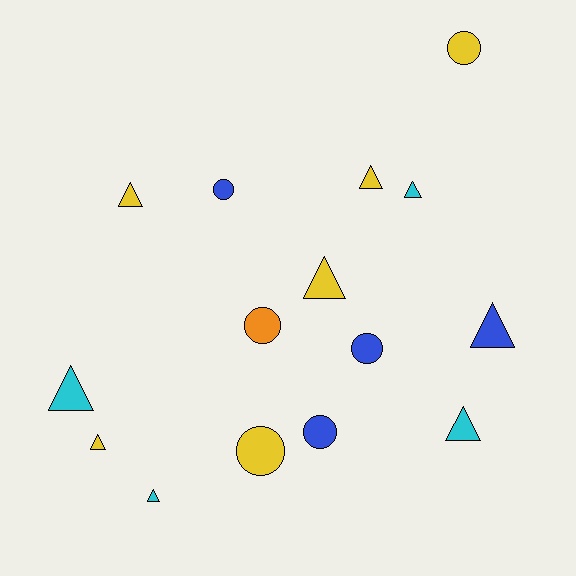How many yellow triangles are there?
There are 4 yellow triangles.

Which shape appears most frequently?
Triangle, with 9 objects.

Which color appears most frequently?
Yellow, with 6 objects.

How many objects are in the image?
There are 15 objects.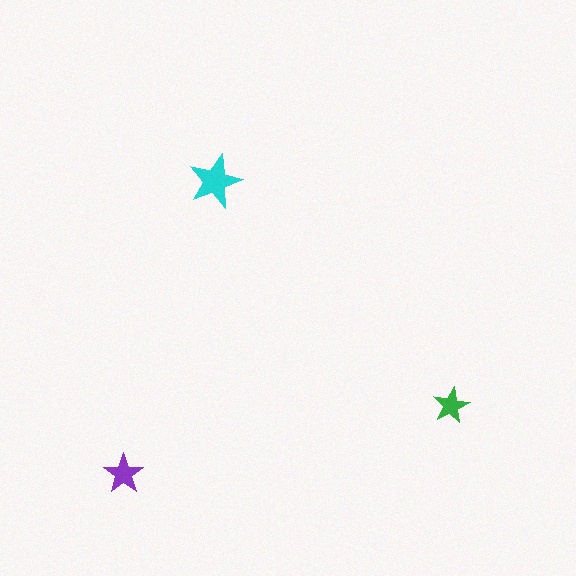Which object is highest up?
The cyan star is topmost.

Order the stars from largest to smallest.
the cyan one, the purple one, the green one.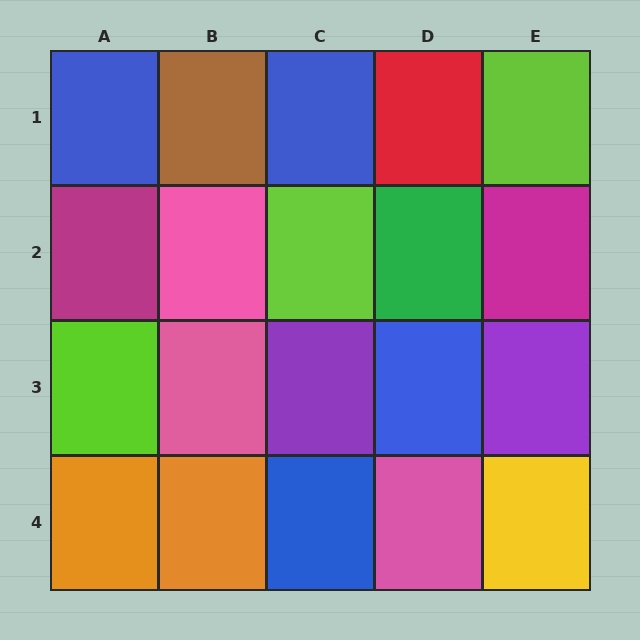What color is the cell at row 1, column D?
Red.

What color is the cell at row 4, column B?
Orange.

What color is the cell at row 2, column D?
Green.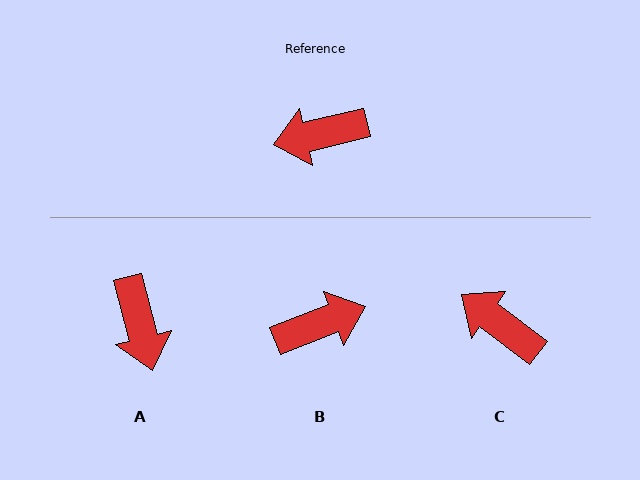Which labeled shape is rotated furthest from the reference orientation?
B, about 172 degrees away.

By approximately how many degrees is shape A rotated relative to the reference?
Approximately 91 degrees counter-clockwise.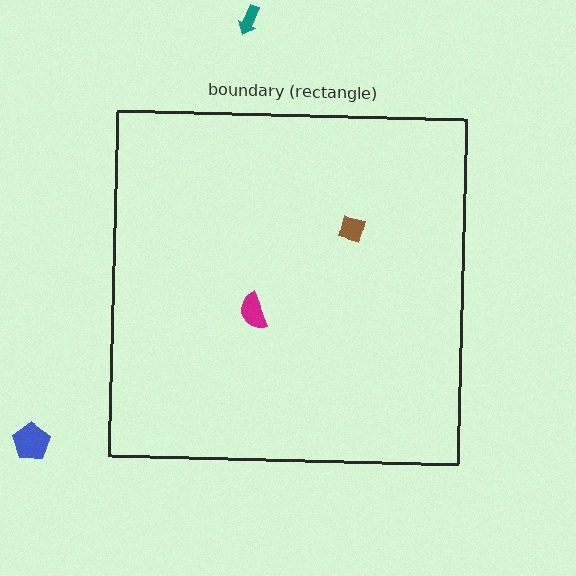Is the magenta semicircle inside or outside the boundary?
Inside.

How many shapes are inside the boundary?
2 inside, 2 outside.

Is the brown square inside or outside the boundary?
Inside.